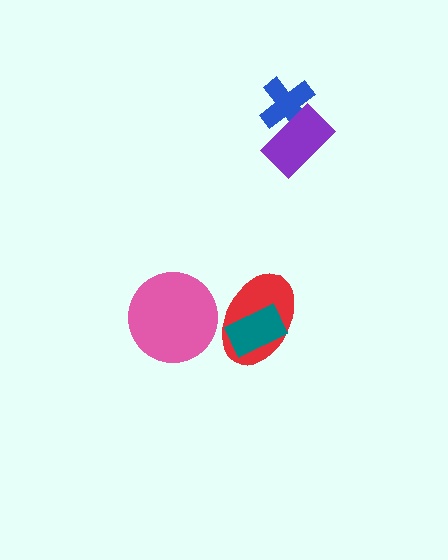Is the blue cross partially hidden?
Yes, it is partially covered by another shape.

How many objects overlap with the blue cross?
1 object overlaps with the blue cross.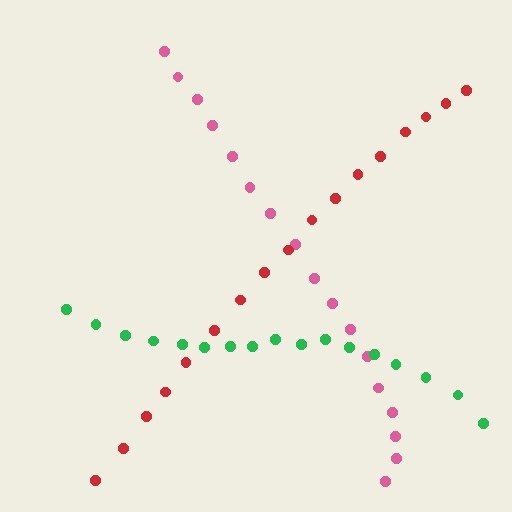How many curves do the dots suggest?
There are 3 distinct paths.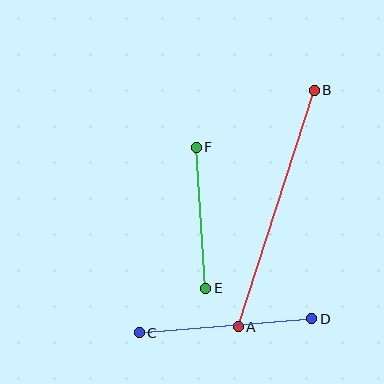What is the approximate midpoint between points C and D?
The midpoint is at approximately (225, 326) pixels.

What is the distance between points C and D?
The distance is approximately 173 pixels.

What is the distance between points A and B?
The distance is approximately 249 pixels.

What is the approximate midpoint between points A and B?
The midpoint is at approximately (276, 208) pixels.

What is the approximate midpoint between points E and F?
The midpoint is at approximately (201, 218) pixels.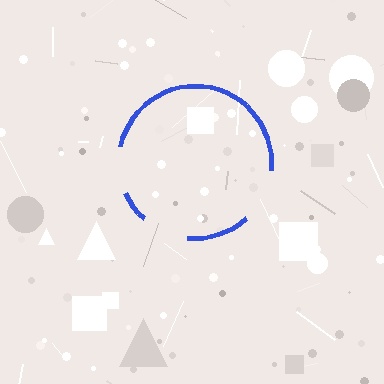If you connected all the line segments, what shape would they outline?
They would outline a circle.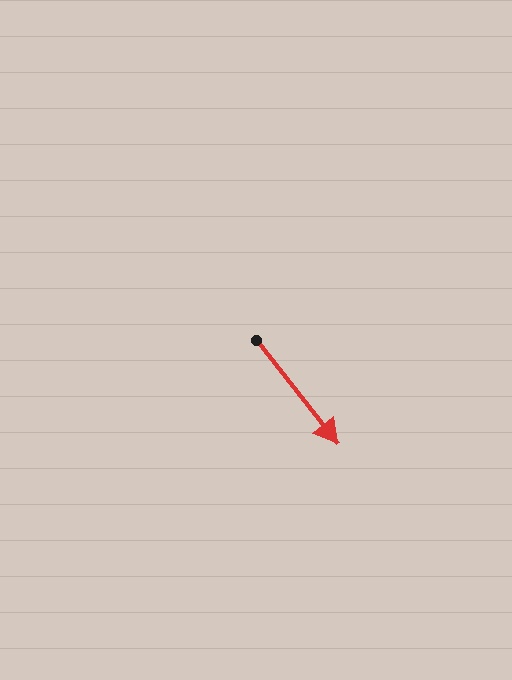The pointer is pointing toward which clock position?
Roughly 5 o'clock.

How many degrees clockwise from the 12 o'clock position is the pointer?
Approximately 142 degrees.